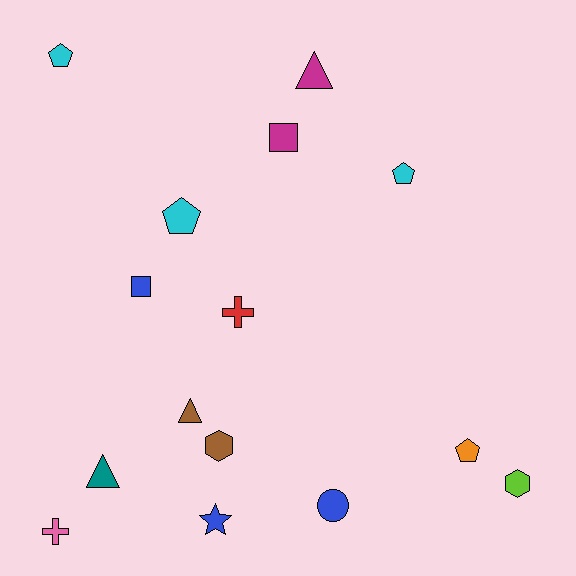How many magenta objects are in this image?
There are 2 magenta objects.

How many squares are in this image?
There are 2 squares.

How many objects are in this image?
There are 15 objects.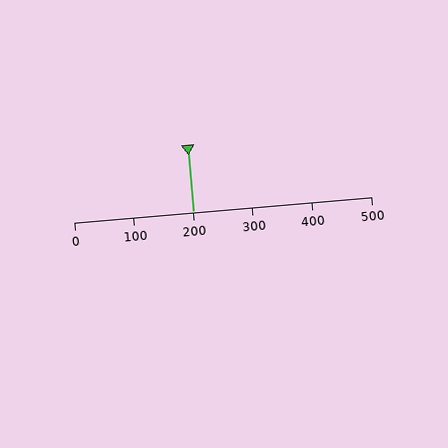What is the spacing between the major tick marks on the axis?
The major ticks are spaced 100 apart.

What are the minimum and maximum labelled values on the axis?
The axis runs from 0 to 500.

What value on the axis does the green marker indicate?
The marker indicates approximately 200.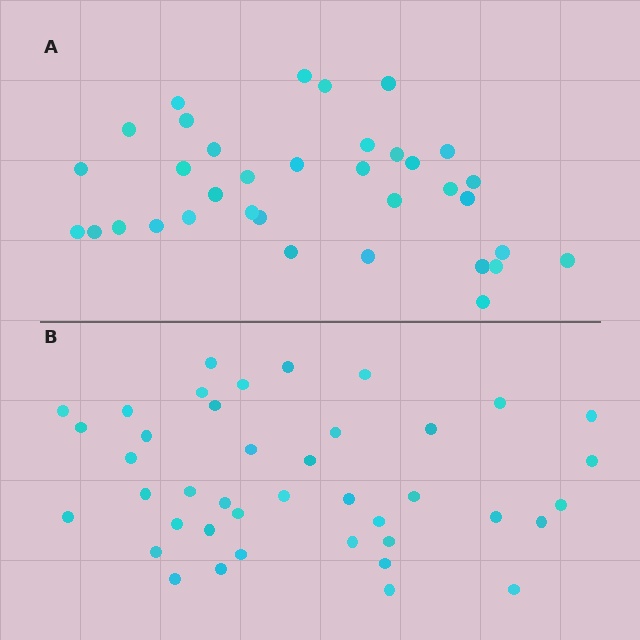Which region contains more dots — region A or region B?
Region B (the bottom region) has more dots.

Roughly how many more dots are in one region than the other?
Region B has about 6 more dots than region A.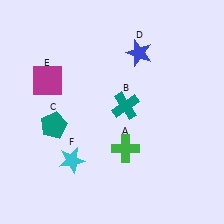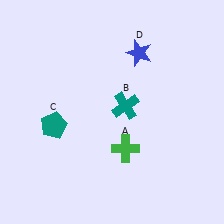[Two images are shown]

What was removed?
The cyan star (F), the magenta square (E) were removed in Image 2.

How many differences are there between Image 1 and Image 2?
There are 2 differences between the two images.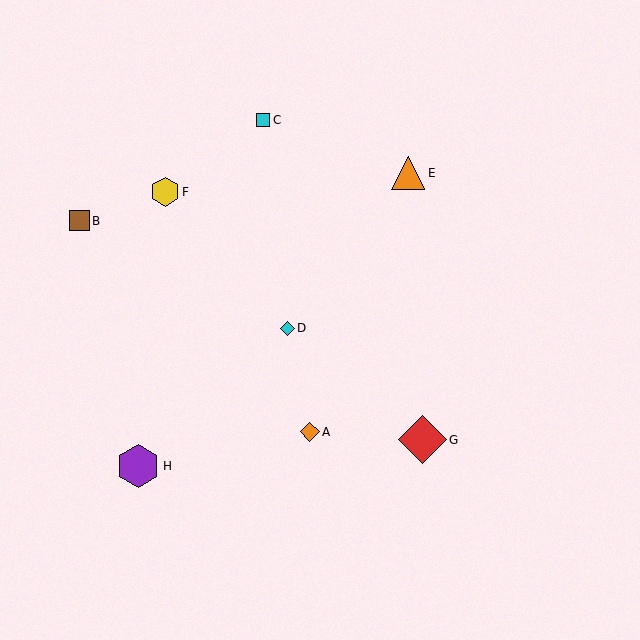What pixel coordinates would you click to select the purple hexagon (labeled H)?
Click at (138, 466) to select the purple hexagon H.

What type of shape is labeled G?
Shape G is a red diamond.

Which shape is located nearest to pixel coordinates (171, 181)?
The yellow hexagon (labeled F) at (165, 192) is nearest to that location.